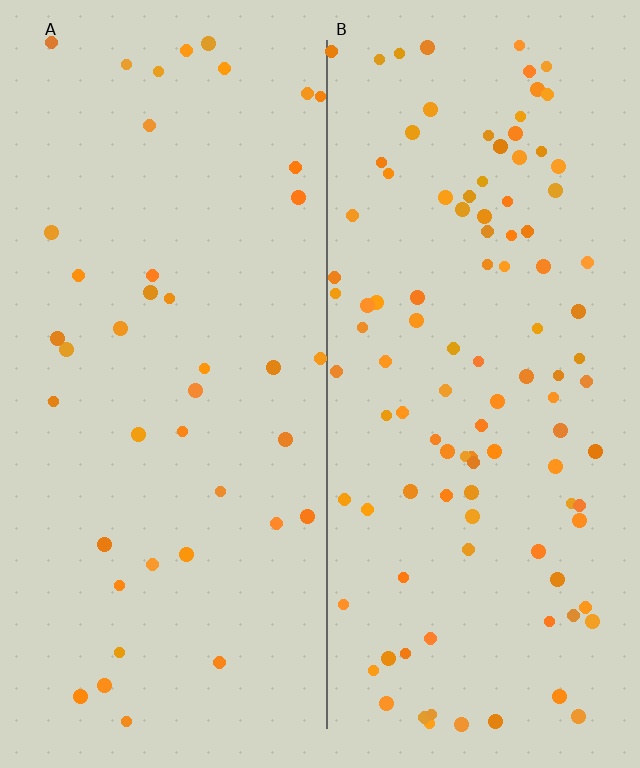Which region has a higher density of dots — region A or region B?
B (the right).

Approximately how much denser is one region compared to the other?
Approximately 2.6× — region B over region A.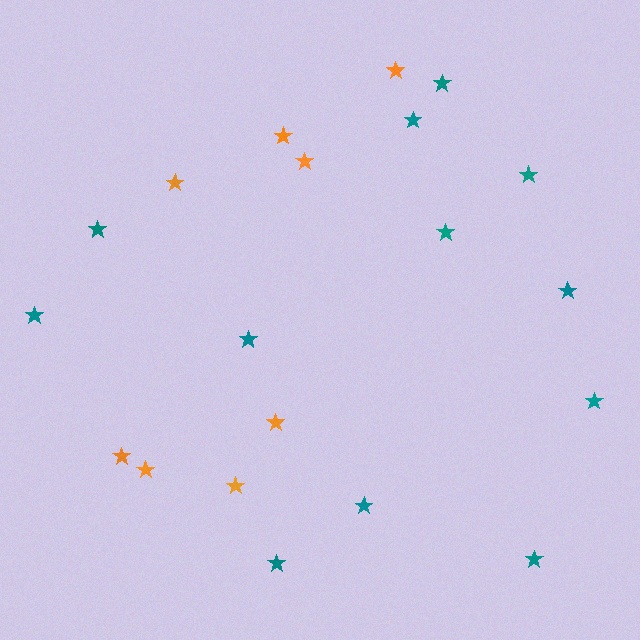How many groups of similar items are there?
There are 2 groups: one group of teal stars (12) and one group of orange stars (8).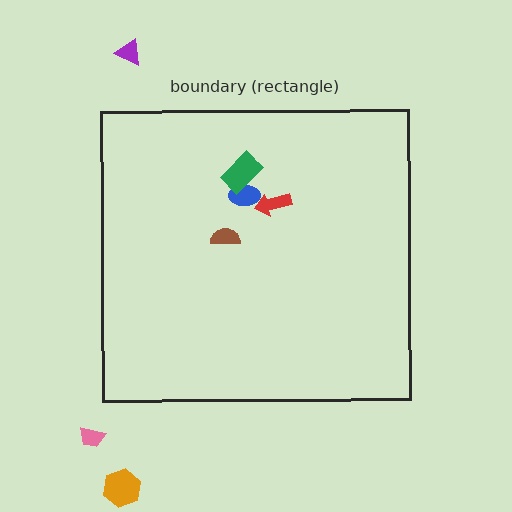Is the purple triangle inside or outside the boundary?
Outside.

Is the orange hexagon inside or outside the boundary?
Outside.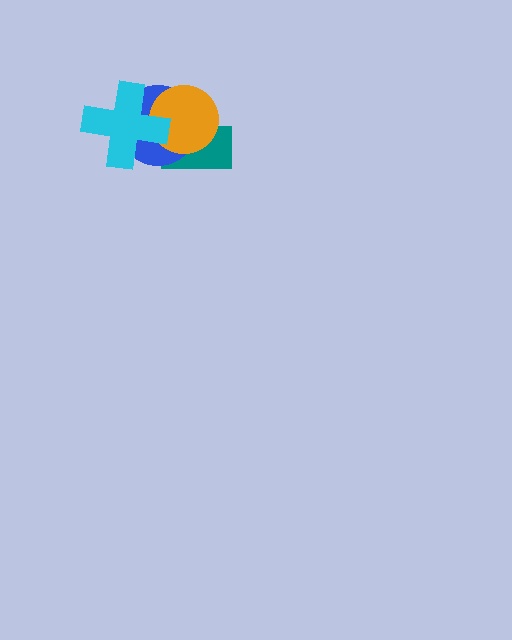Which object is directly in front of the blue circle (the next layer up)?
The orange circle is directly in front of the blue circle.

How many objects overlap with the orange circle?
3 objects overlap with the orange circle.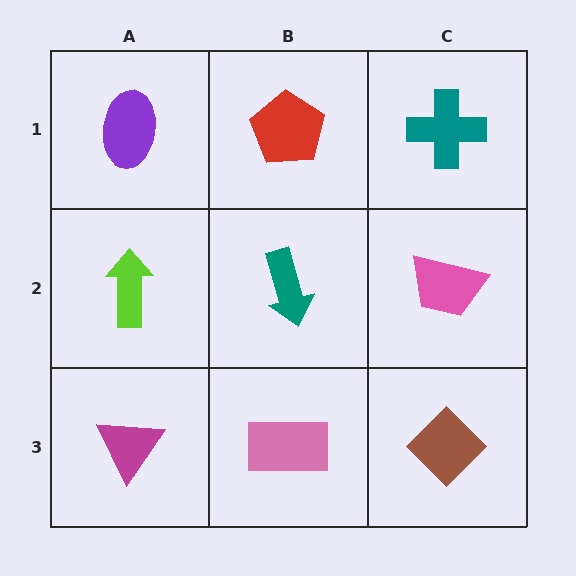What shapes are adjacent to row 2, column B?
A red pentagon (row 1, column B), a pink rectangle (row 3, column B), a lime arrow (row 2, column A), a pink trapezoid (row 2, column C).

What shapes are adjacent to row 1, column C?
A pink trapezoid (row 2, column C), a red pentagon (row 1, column B).